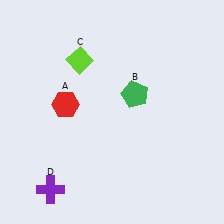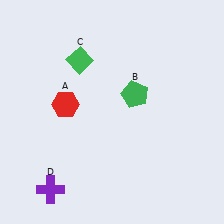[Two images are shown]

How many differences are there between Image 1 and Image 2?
There is 1 difference between the two images.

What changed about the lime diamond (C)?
In Image 1, C is lime. In Image 2, it changed to green.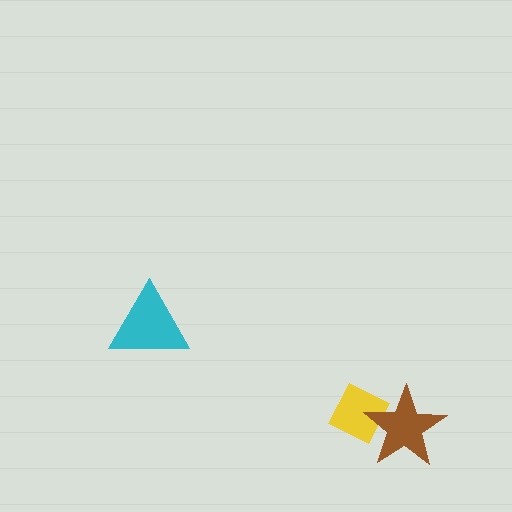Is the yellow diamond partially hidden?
Yes, it is partially covered by another shape.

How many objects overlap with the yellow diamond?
1 object overlaps with the yellow diamond.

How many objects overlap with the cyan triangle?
0 objects overlap with the cyan triangle.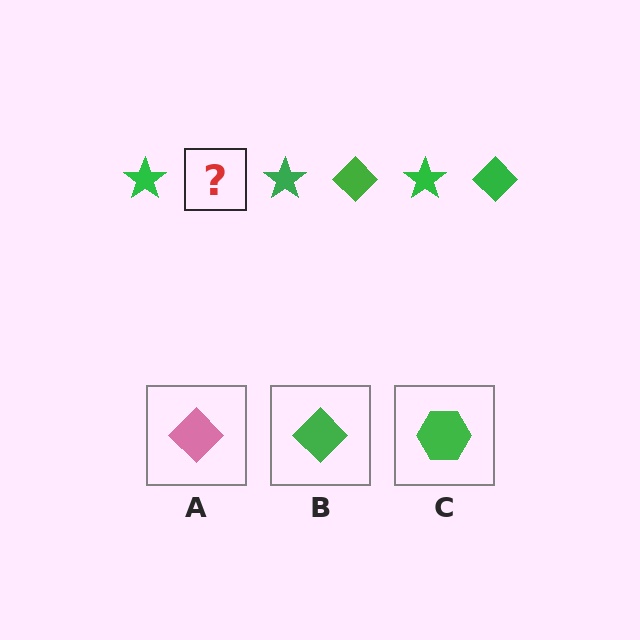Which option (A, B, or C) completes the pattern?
B.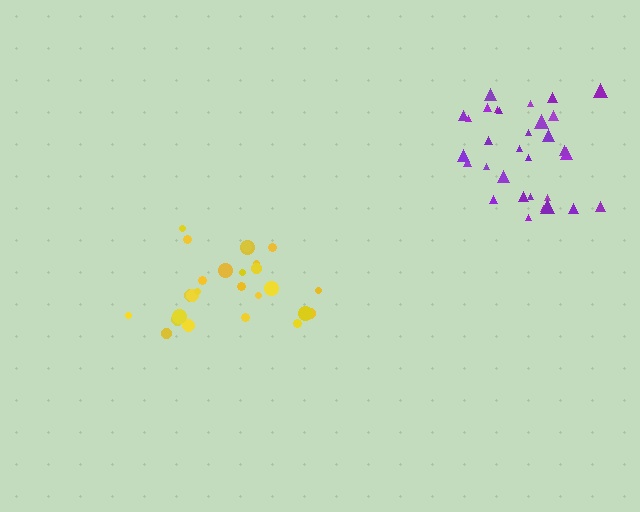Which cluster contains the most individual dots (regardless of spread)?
Purple (31).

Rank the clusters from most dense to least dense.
purple, yellow.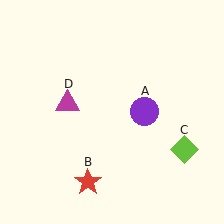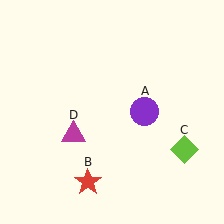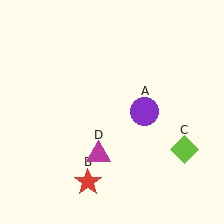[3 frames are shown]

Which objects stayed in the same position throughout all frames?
Purple circle (object A) and red star (object B) and lime diamond (object C) remained stationary.